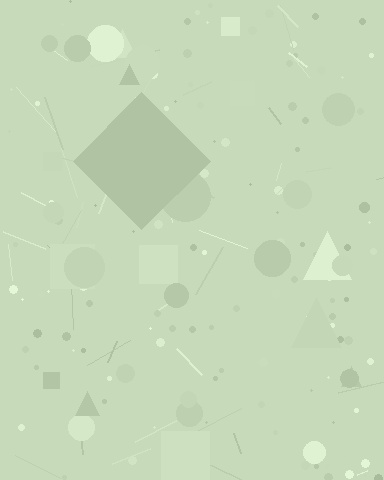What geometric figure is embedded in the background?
A diamond is embedded in the background.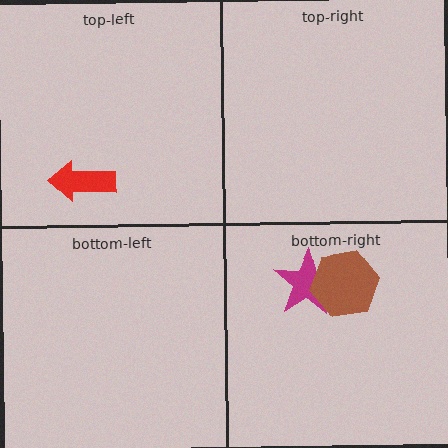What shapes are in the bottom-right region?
The magenta star, the brown hexagon.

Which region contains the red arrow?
The top-left region.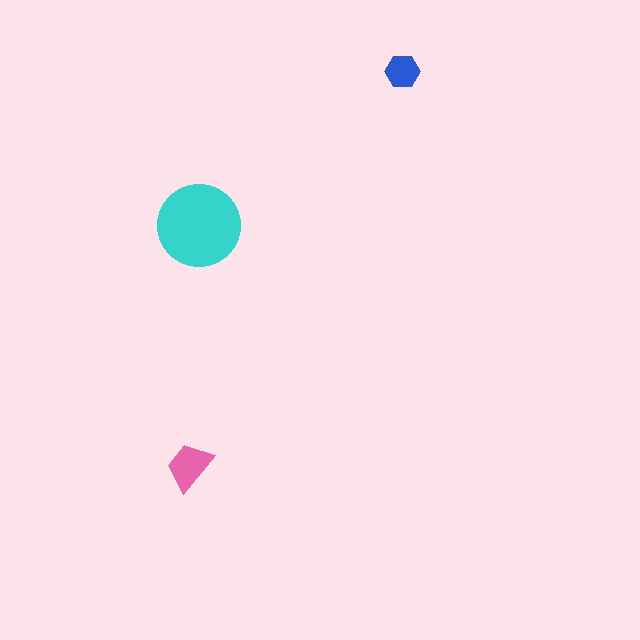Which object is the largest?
The cyan circle.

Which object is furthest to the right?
The blue hexagon is rightmost.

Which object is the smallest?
The blue hexagon.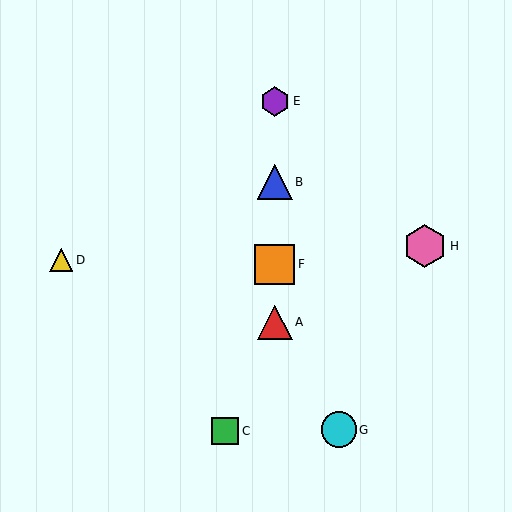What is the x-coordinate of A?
Object A is at x≈275.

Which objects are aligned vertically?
Objects A, B, E, F are aligned vertically.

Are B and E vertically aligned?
Yes, both are at x≈275.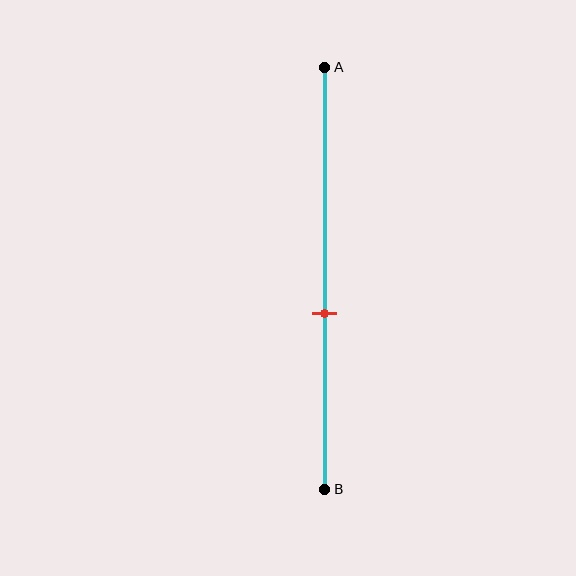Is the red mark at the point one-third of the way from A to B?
No, the mark is at about 60% from A, not at the 33% one-third point.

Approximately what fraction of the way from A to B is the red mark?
The red mark is approximately 60% of the way from A to B.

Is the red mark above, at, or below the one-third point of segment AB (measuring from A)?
The red mark is below the one-third point of segment AB.